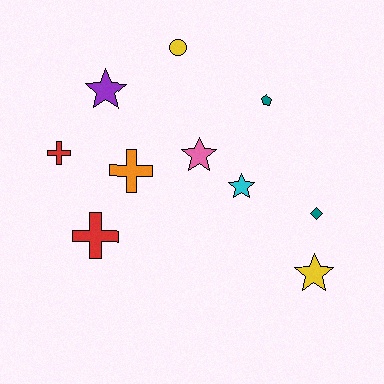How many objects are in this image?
There are 10 objects.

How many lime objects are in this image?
There are no lime objects.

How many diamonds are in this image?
There is 1 diamond.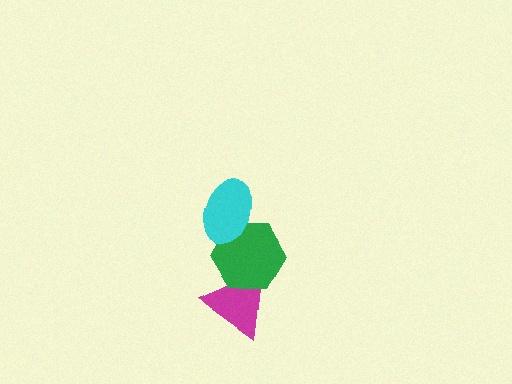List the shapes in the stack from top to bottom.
From top to bottom: the cyan ellipse, the green hexagon, the magenta triangle.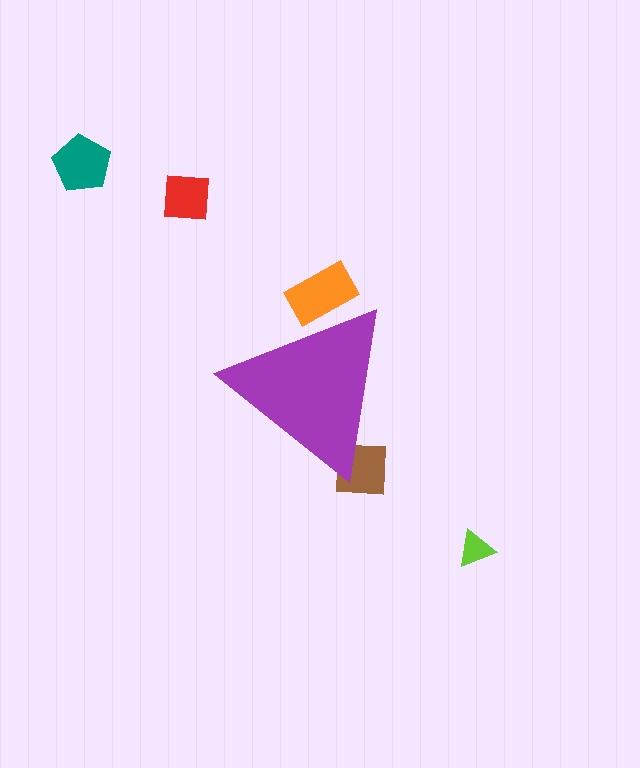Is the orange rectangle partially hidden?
Yes, the orange rectangle is partially hidden behind the purple triangle.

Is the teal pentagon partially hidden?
No, the teal pentagon is fully visible.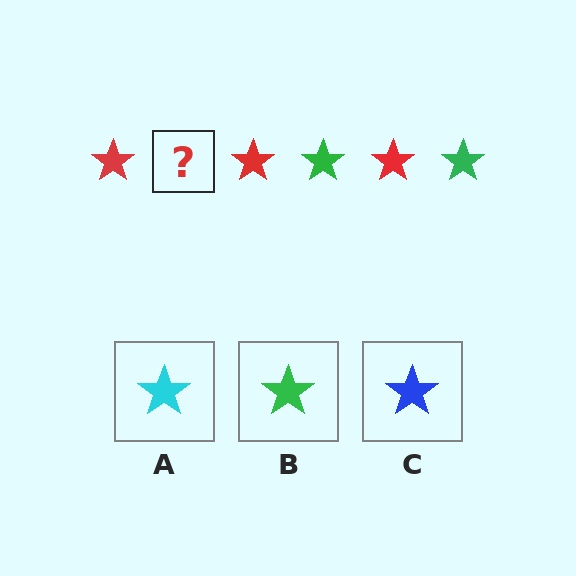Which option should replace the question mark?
Option B.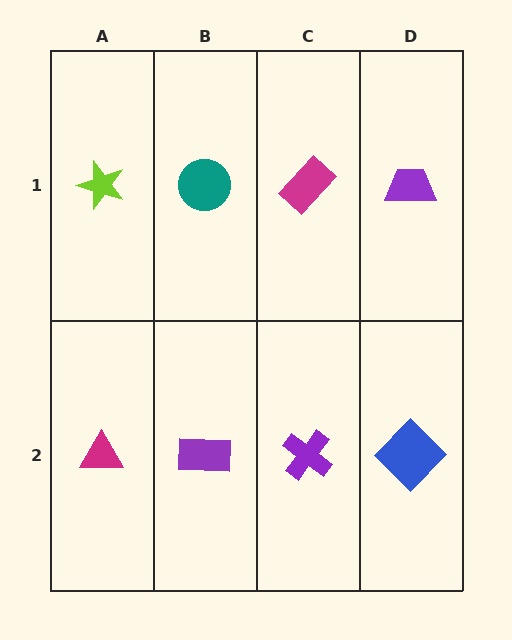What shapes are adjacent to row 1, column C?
A purple cross (row 2, column C), a teal circle (row 1, column B), a purple trapezoid (row 1, column D).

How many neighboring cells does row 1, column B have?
3.